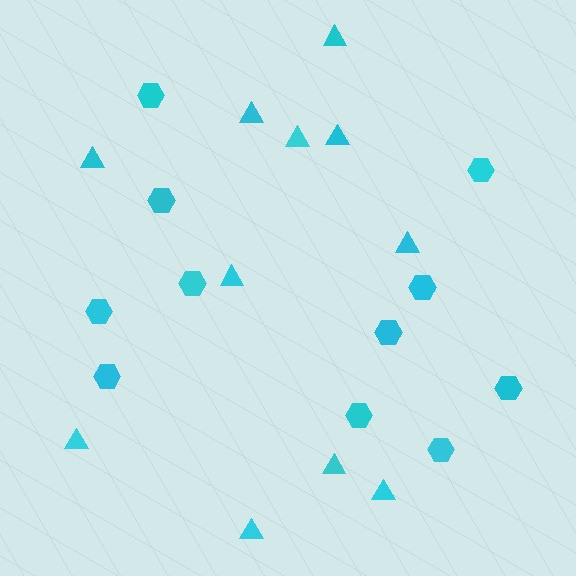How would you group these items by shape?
There are 2 groups: one group of triangles (11) and one group of hexagons (11).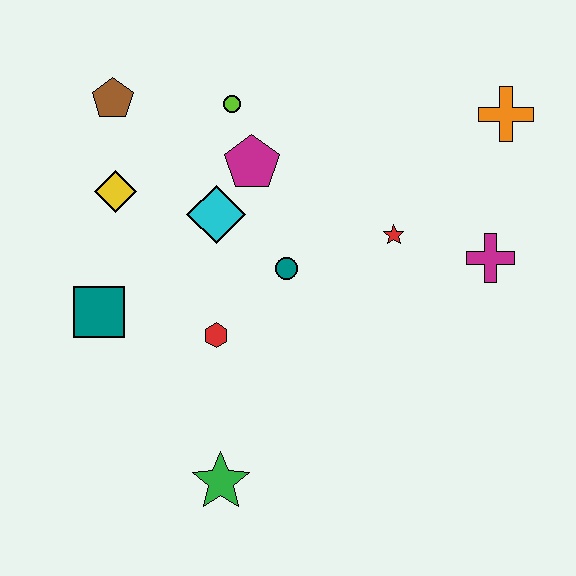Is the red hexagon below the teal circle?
Yes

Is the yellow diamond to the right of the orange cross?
No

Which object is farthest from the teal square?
The orange cross is farthest from the teal square.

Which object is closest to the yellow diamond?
The brown pentagon is closest to the yellow diamond.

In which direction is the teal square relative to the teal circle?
The teal square is to the left of the teal circle.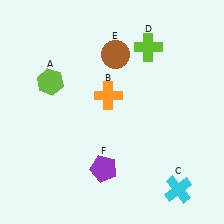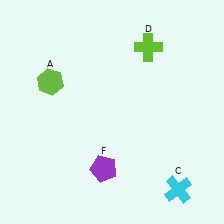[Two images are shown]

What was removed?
The brown circle (E), the orange cross (B) were removed in Image 2.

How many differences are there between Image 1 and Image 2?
There are 2 differences between the two images.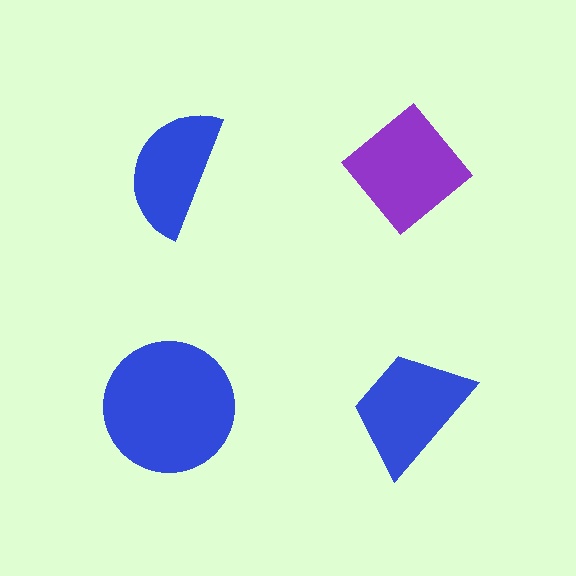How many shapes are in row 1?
2 shapes.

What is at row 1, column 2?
A purple diamond.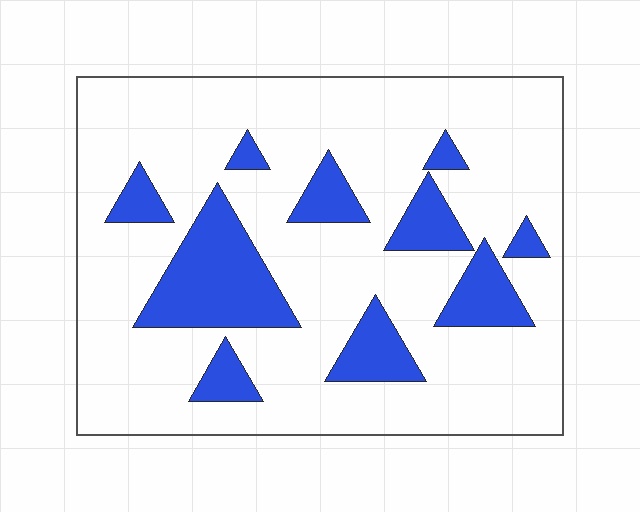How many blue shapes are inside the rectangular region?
10.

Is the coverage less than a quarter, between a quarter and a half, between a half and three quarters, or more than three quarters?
Less than a quarter.